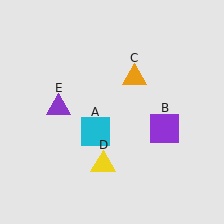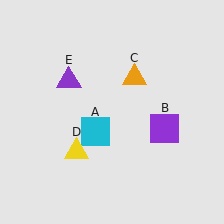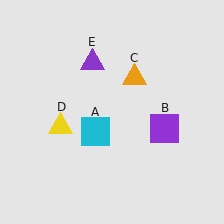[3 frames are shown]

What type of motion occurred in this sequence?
The yellow triangle (object D), purple triangle (object E) rotated clockwise around the center of the scene.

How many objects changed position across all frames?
2 objects changed position: yellow triangle (object D), purple triangle (object E).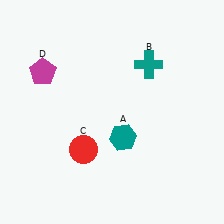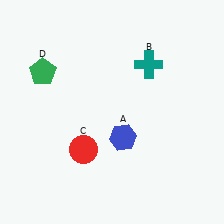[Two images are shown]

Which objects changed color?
A changed from teal to blue. D changed from magenta to green.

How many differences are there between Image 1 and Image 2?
There are 2 differences between the two images.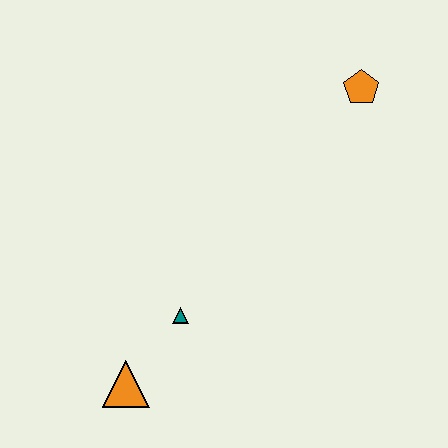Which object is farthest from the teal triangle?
The orange pentagon is farthest from the teal triangle.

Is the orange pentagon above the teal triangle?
Yes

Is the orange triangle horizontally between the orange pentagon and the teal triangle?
No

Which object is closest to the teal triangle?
The orange triangle is closest to the teal triangle.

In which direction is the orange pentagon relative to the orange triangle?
The orange pentagon is above the orange triangle.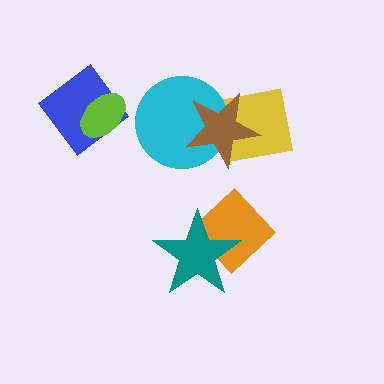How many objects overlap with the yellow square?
2 objects overlap with the yellow square.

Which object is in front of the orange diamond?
The teal star is in front of the orange diamond.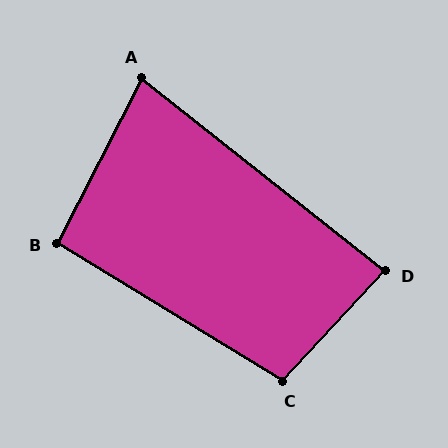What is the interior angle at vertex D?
Approximately 86 degrees (approximately right).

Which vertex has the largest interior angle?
C, at approximately 101 degrees.